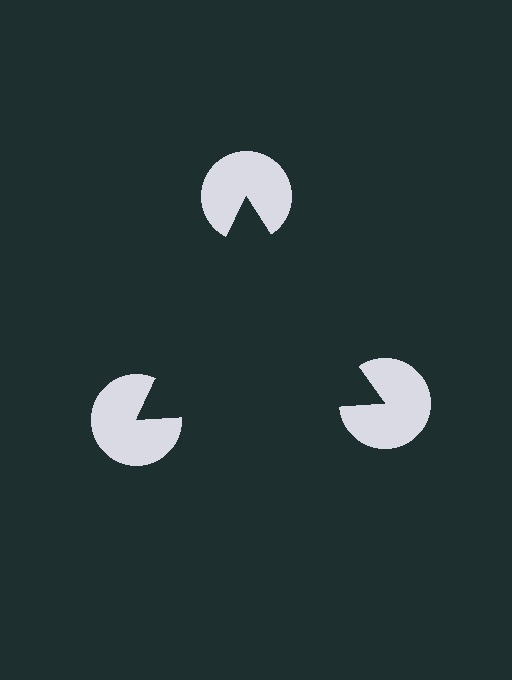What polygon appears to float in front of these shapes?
An illusory triangle — its edges are inferred from the aligned wedge cuts in the pac-man discs, not physically drawn.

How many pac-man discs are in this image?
There are 3 — one at each vertex of the illusory triangle.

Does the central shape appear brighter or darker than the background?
It typically appears slightly darker than the background, even though no actual brightness change is drawn.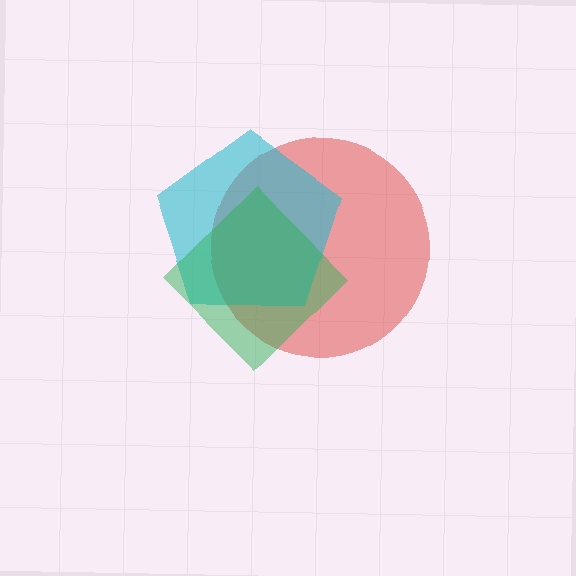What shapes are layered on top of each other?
The layered shapes are: a red circle, a cyan pentagon, a green diamond.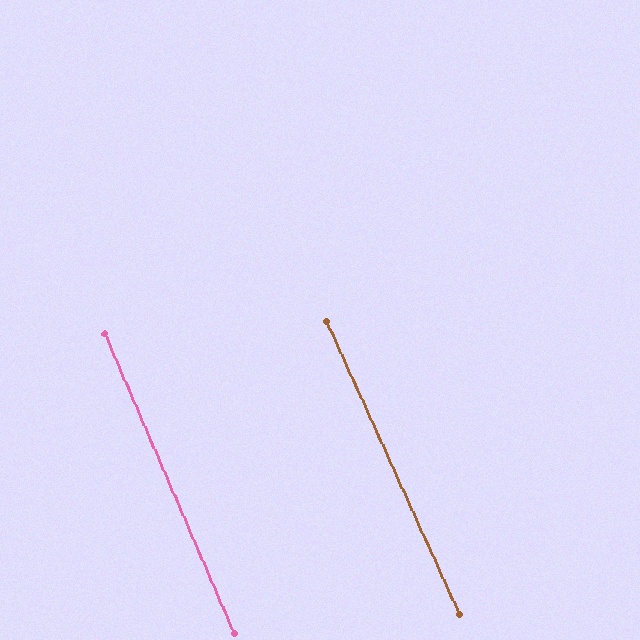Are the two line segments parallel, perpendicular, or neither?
Parallel — their directions differ by only 1.0°.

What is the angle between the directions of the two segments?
Approximately 1 degree.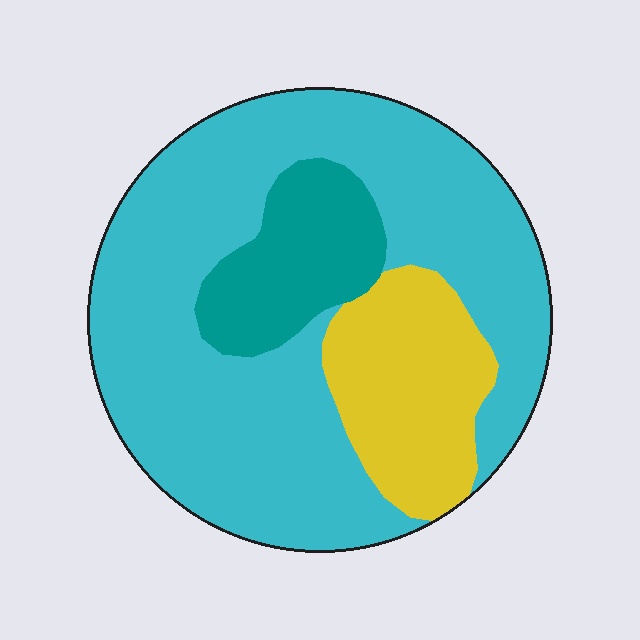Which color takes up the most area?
Cyan, at roughly 70%.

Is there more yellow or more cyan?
Cyan.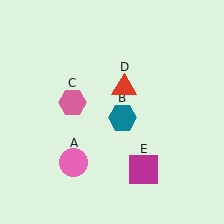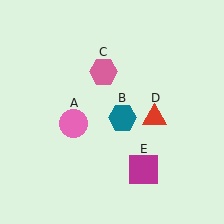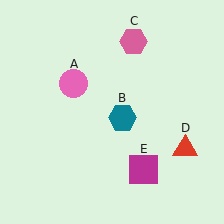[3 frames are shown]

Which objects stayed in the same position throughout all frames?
Teal hexagon (object B) and magenta square (object E) remained stationary.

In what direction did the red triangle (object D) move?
The red triangle (object D) moved down and to the right.